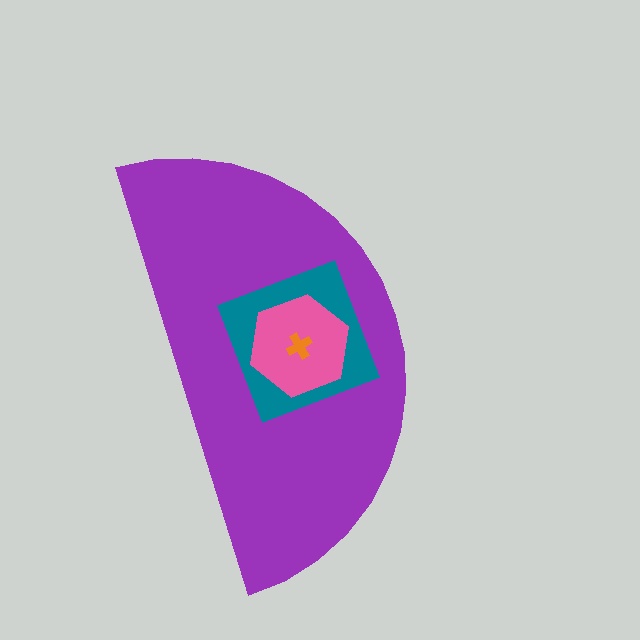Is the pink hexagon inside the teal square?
Yes.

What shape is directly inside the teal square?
The pink hexagon.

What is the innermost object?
The orange cross.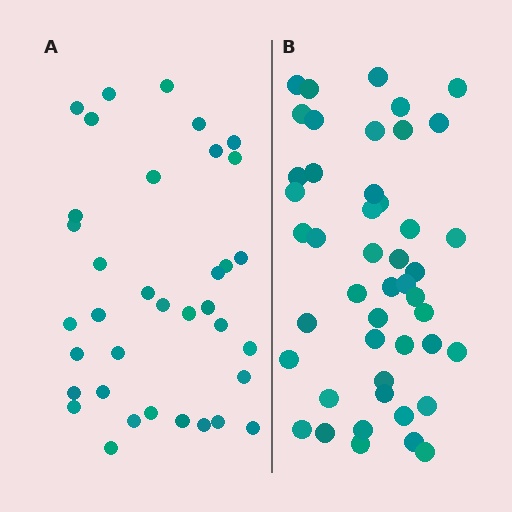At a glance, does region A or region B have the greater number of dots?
Region B (the right region) has more dots.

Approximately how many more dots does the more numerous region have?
Region B has roughly 10 or so more dots than region A.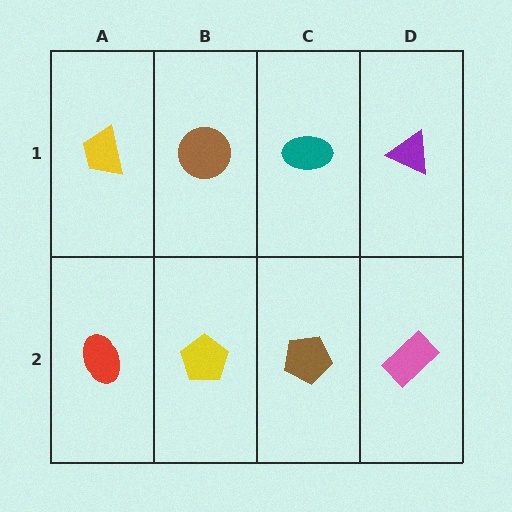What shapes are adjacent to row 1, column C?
A brown pentagon (row 2, column C), a brown circle (row 1, column B), a purple triangle (row 1, column D).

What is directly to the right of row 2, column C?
A pink rectangle.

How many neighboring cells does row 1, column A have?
2.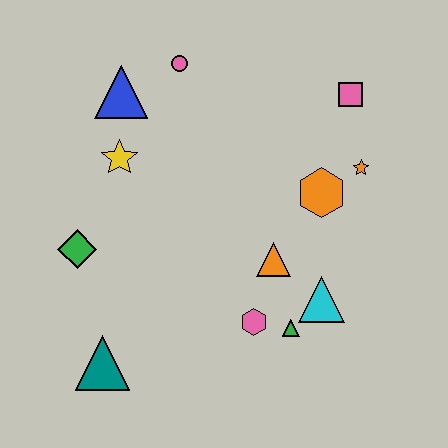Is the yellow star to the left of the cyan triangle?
Yes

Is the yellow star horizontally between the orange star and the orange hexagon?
No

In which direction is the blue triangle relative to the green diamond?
The blue triangle is above the green diamond.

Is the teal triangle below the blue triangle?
Yes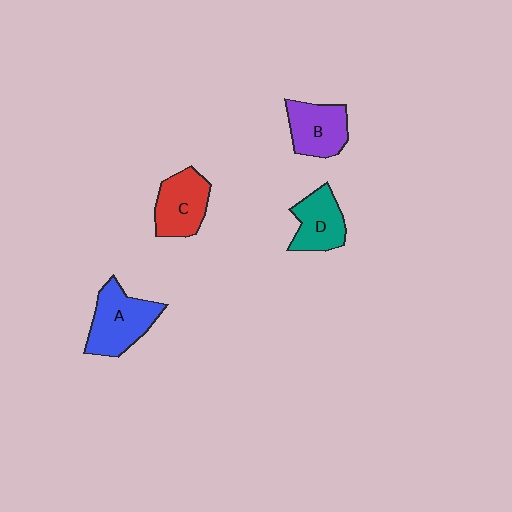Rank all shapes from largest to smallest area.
From largest to smallest: A (blue), C (red), B (purple), D (teal).